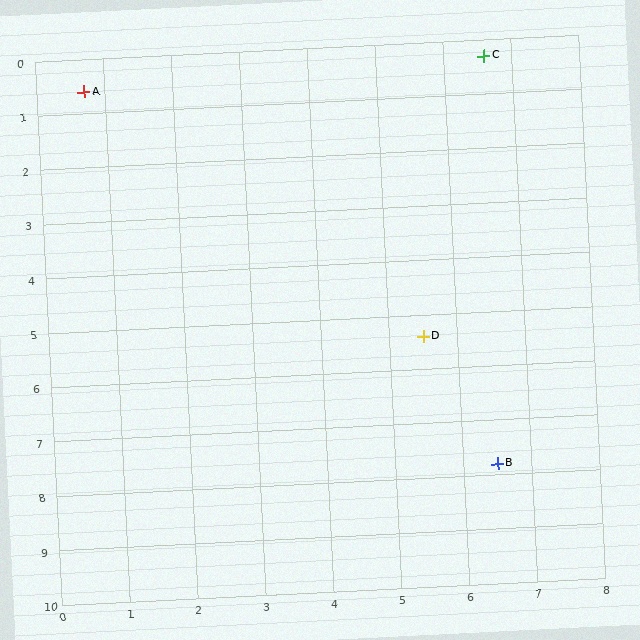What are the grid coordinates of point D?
Point D is at approximately (5.5, 5.4).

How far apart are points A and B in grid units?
Points A and B are about 9.2 grid units apart.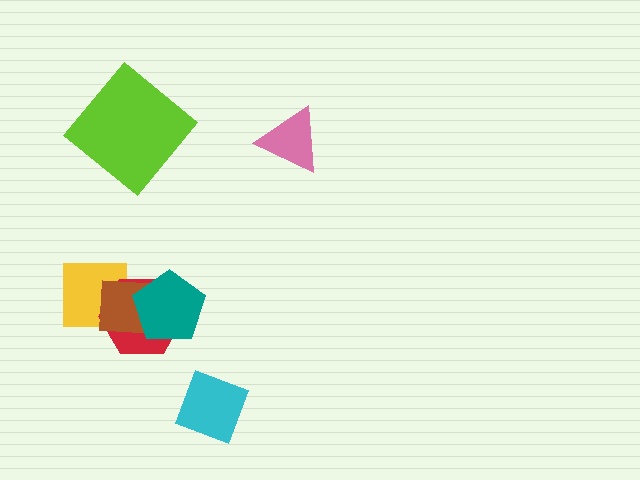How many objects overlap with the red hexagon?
3 objects overlap with the red hexagon.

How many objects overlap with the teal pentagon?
2 objects overlap with the teal pentagon.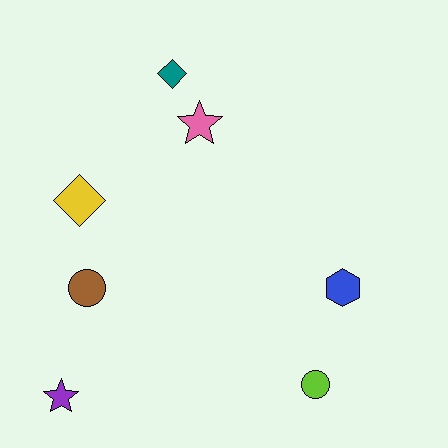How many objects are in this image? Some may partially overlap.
There are 7 objects.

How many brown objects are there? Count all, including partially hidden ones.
There is 1 brown object.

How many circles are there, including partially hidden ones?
There are 2 circles.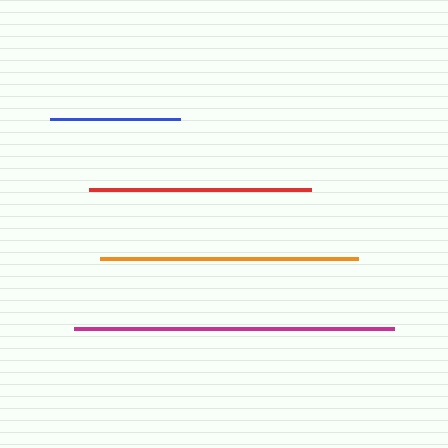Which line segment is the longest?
The magenta line is the longest at approximately 320 pixels.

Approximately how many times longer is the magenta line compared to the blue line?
The magenta line is approximately 2.5 times the length of the blue line.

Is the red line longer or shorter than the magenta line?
The magenta line is longer than the red line.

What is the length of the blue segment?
The blue segment is approximately 130 pixels long.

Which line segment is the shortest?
The blue line is the shortest at approximately 130 pixels.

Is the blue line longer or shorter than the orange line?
The orange line is longer than the blue line.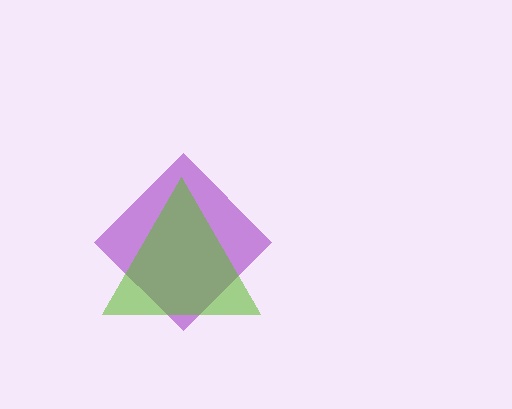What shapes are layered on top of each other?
The layered shapes are: a purple diamond, a lime triangle.